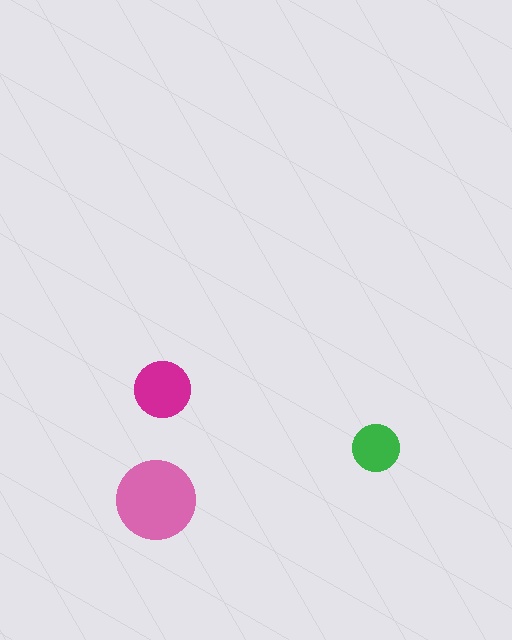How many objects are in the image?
There are 3 objects in the image.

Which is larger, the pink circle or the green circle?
The pink one.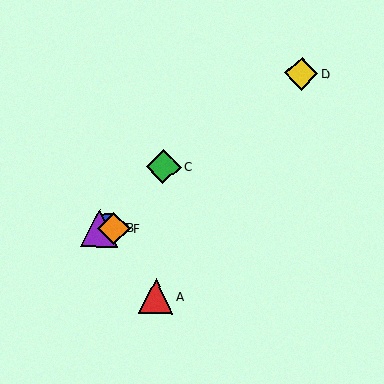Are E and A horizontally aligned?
No, E is at y≈228 and A is at y≈296.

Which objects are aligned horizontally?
Objects B, E, F are aligned horizontally.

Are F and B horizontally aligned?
Yes, both are at y≈228.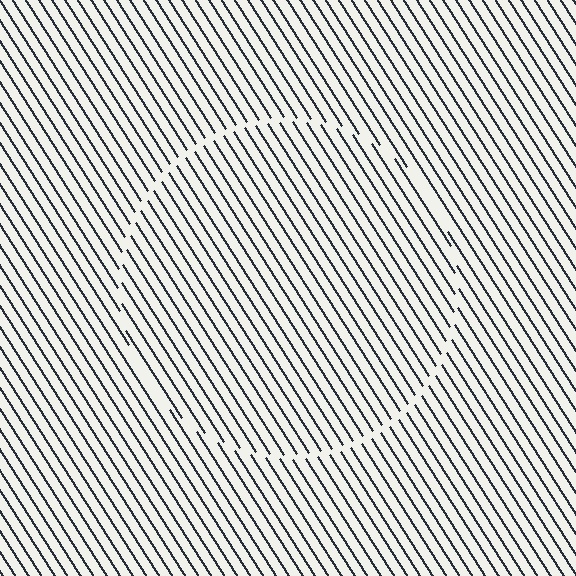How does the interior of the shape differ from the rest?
The interior of the shape contains the same grating, shifted by half a period — the contour is defined by the phase discontinuity where line-ends from the inner and outer gratings abut.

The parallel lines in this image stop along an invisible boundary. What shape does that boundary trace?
An illusory circle. The interior of the shape contains the same grating, shifted by half a period — the contour is defined by the phase discontinuity where line-ends from the inner and outer gratings abut.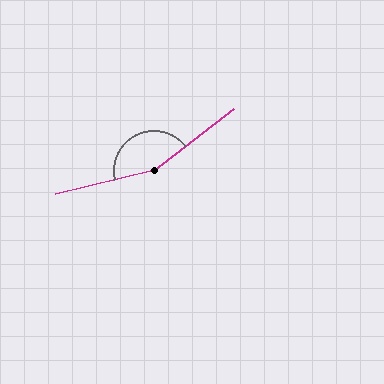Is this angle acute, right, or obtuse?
It is obtuse.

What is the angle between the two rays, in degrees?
Approximately 156 degrees.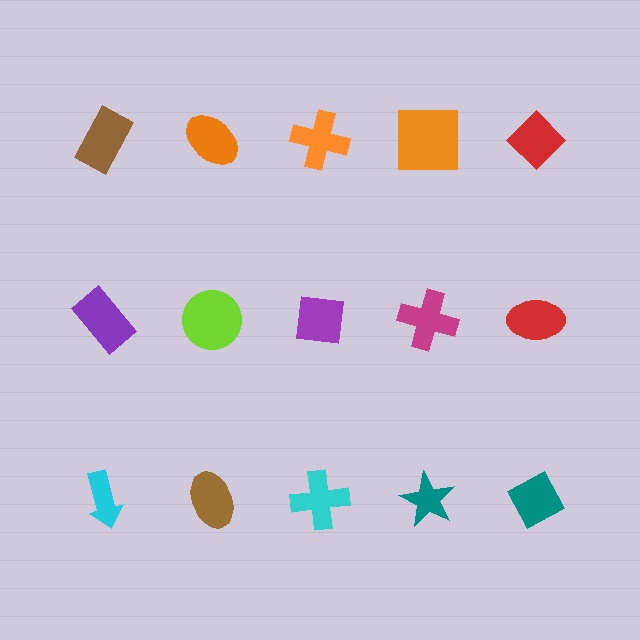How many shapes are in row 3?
5 shapes.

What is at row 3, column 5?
A teal diamond.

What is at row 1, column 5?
A red diamond.